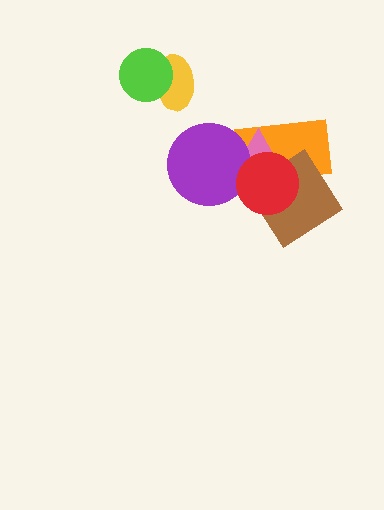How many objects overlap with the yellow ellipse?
1 object overlaps with the yellow ellipse.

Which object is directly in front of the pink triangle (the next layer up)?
The brown diamond is directly in front of the pink triangle.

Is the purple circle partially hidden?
Yes, it is partially covered by another shape.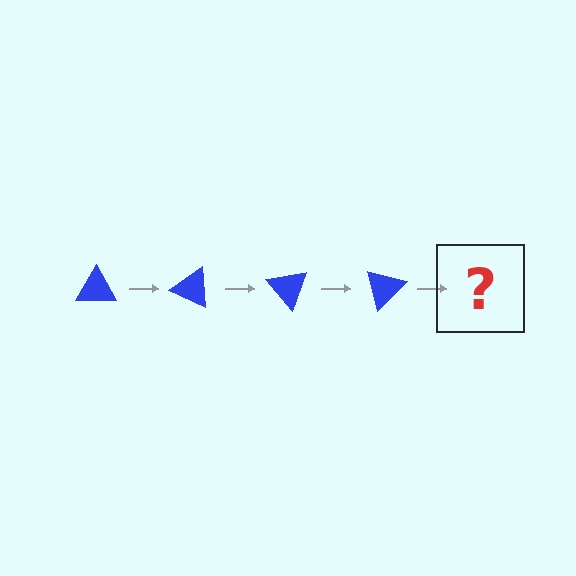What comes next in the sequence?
The next element should be a blue triangle rotated 100 degrees.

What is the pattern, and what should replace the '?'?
The pattern is that the triangle rotates 25 degrees each step. The '?' should be a blue triangle rotated 100 degrees.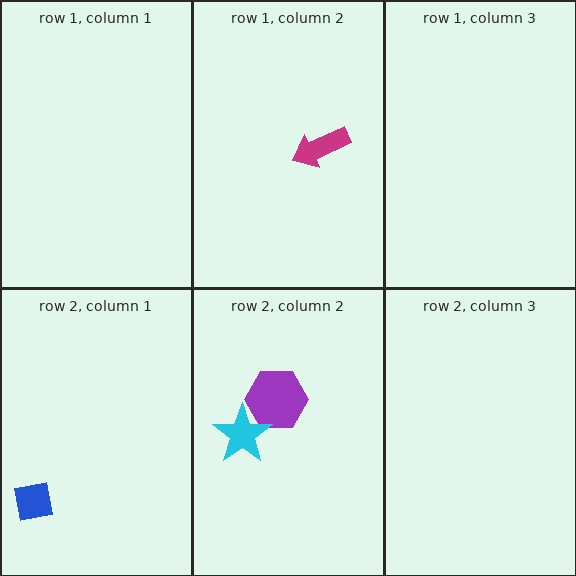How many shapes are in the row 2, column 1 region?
1.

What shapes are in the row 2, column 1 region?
The blue square.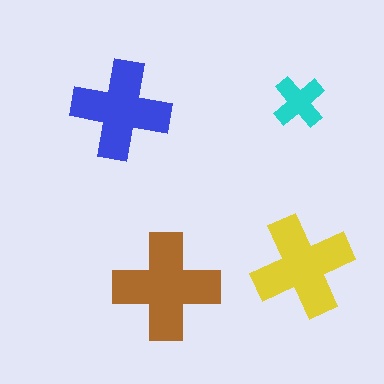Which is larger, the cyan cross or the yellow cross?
The yellow one.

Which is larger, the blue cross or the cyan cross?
The blue one.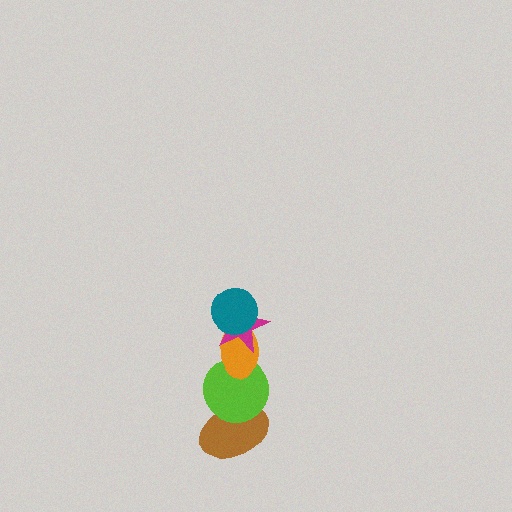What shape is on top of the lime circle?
The orange ellipse is on top of the lime circle.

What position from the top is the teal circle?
The teal circle is 1st from the top.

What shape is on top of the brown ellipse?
The lime circle is on top of the brown ellipse.